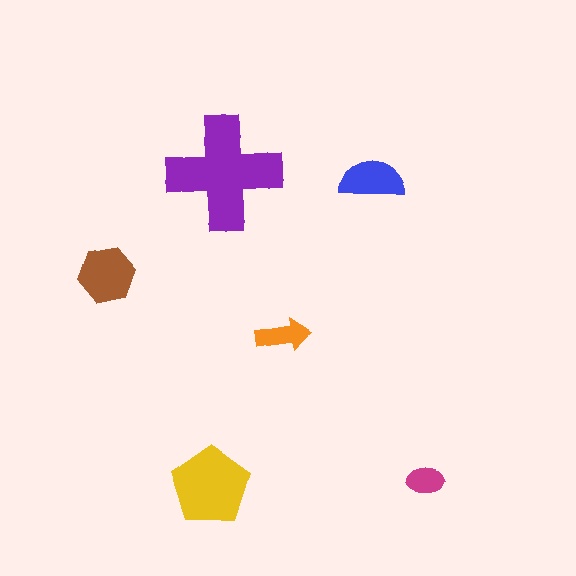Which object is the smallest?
The magenta ellipse.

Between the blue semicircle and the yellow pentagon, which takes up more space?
The yellow pentagon.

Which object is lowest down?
The yellow pentagon is bottommost.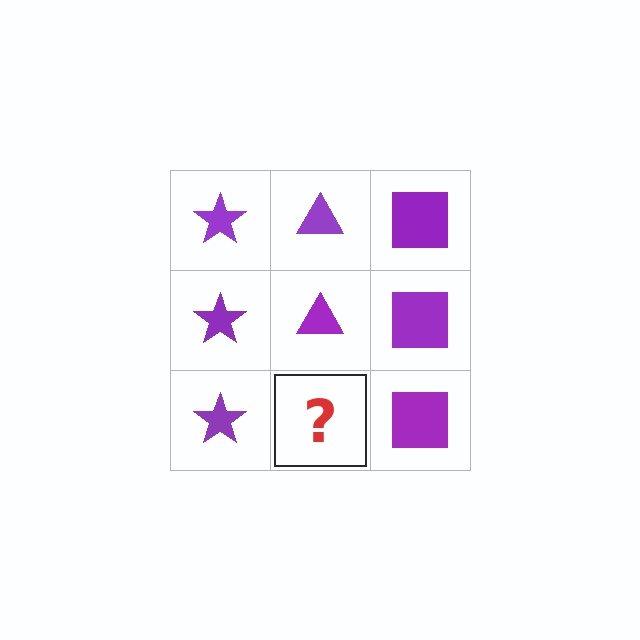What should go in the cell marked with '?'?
The missing cell should contain a purple triangle.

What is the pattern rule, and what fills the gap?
The rule is that each column has a consistent shape. The gap should be filled with a purple triangle.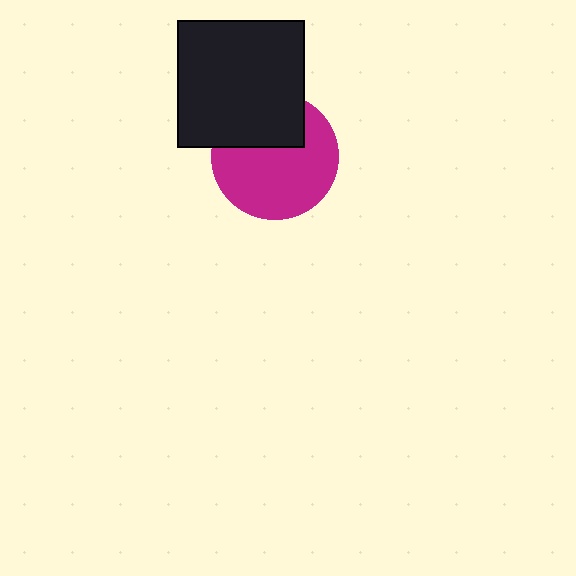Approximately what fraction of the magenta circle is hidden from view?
Roughly 33% of the magenta circle is hidden behind the black square.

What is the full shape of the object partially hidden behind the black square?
The partially hidden object is a magenta circle.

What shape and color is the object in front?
The object in front is a black square.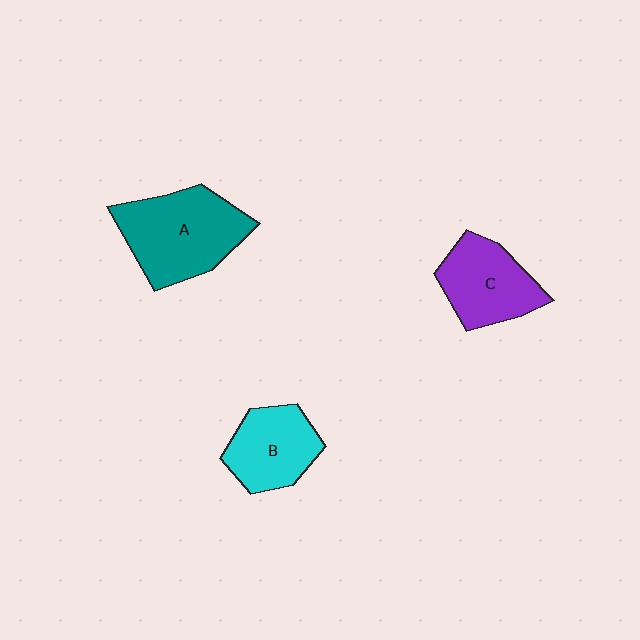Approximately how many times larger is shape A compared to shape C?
Approximately 1.4 times.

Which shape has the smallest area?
Shape B (cyan).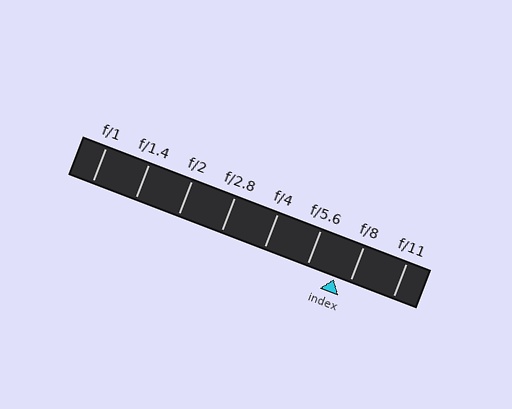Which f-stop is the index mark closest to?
The index mark is closest to f/8.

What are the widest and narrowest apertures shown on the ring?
The widest aperture shown is f/1 and the narrowest is f/11.